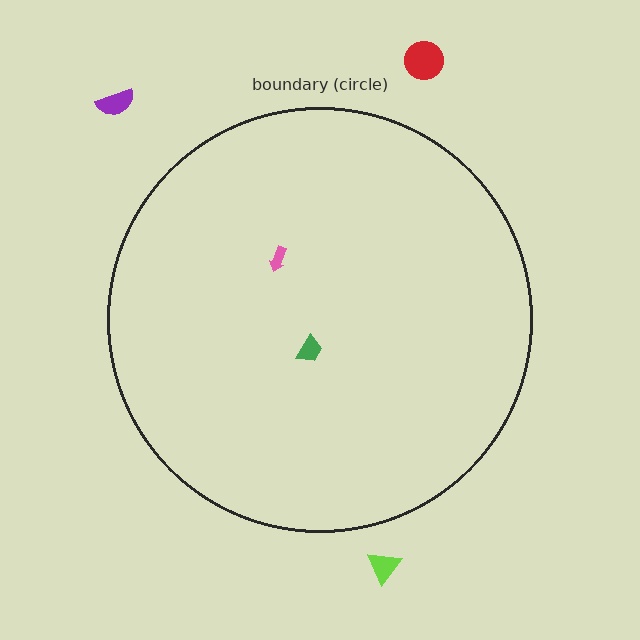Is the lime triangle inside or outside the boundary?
Outside.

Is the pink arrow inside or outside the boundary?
Inside.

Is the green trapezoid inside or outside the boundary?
Inside.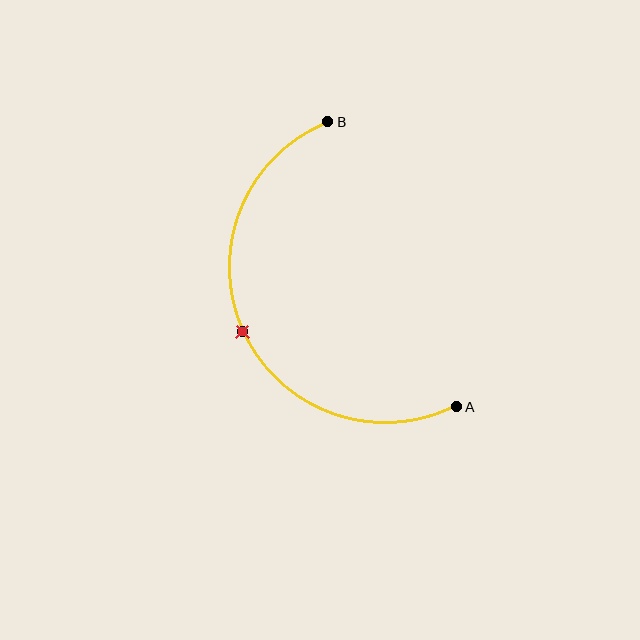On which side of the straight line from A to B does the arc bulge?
The arc bulges to the left of the straight line connecting A and B.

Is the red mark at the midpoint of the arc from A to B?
Yes. The red mark lies on the arc at equal arc-length from both A and B — it is the arc midpoint.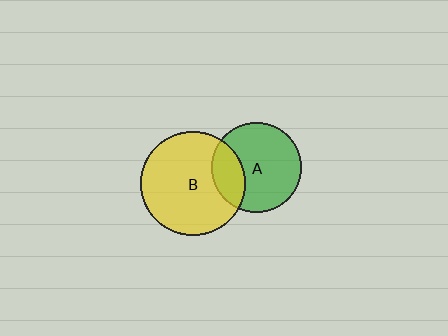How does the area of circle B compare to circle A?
Approximately 1.4 times.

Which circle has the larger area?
Circle B (yellow).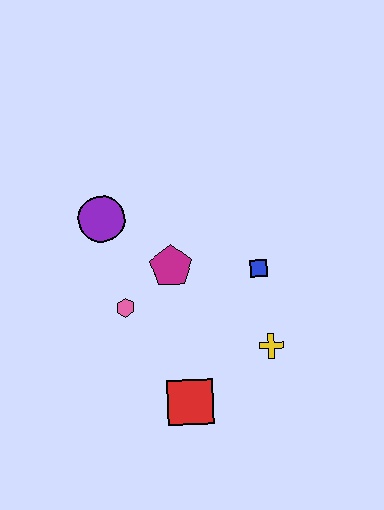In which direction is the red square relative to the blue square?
The red square is below the blue square.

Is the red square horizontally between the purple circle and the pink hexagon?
No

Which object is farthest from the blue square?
The purple circle is farthest from the blue square.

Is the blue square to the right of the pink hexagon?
Yes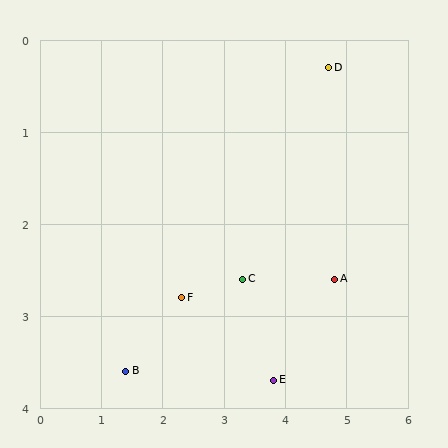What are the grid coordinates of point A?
Point A is at approximately (4.8, 2.6).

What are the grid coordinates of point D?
Point D is at approximately (4.7, 0.3).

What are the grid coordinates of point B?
Point B is at approximately (1.4, 3.6).